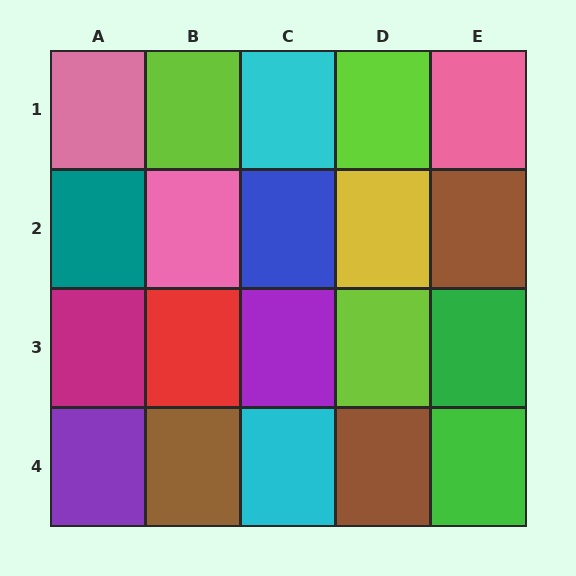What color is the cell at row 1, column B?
Lime.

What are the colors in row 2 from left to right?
Teal, pink, blue, yellow, brown.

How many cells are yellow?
1 cell is yellow.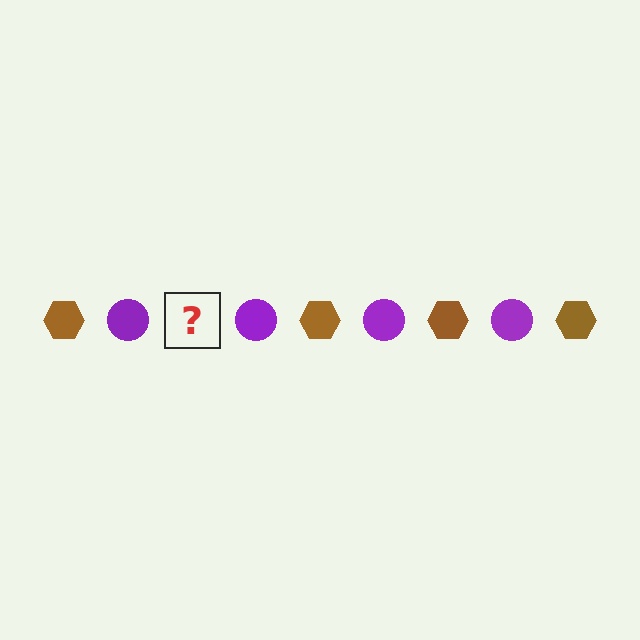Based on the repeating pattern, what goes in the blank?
The blank should be a brown hexagon.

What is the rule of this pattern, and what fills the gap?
The rule is that the pattern alternates between brown hexagon and purple circle. The gap should be filled with a brown hexagon.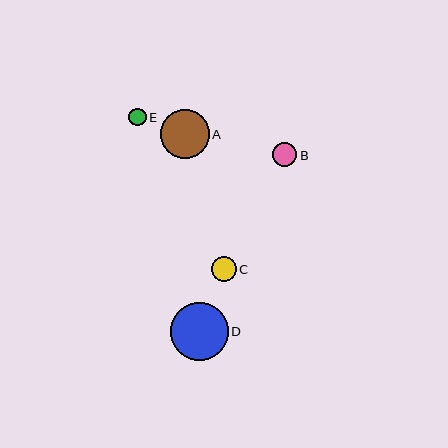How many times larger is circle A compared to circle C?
Circle A is approximately 2.0 times the size of circle C.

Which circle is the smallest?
Circle E is the smallest with a size of approximately 17 pixels.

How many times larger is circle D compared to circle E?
Circle D is approximately 3.3 times the size of circle E.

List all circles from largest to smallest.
From largest to smallest: D, A, C, B, E.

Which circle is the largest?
Circle D is the largest with a size of approximately 58 pixels.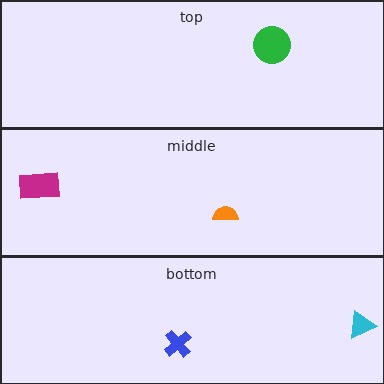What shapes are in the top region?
The green circle.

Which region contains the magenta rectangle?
The middle region.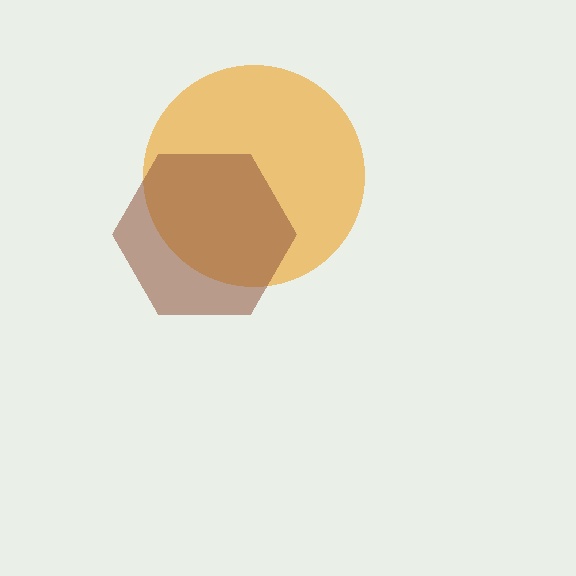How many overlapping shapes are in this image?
There are 2 overlapping shapes in the image.